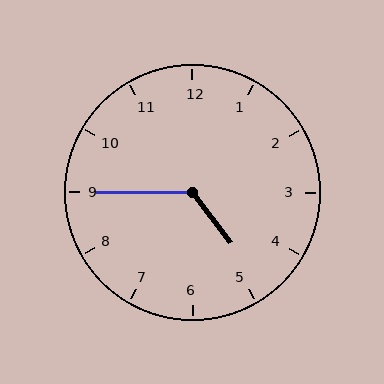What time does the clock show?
4:45.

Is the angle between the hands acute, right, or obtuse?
It is obtuse.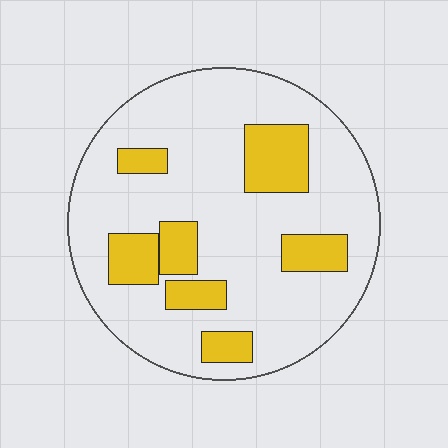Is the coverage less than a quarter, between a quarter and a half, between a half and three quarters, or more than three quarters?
Less than a quarter.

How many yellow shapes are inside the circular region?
7.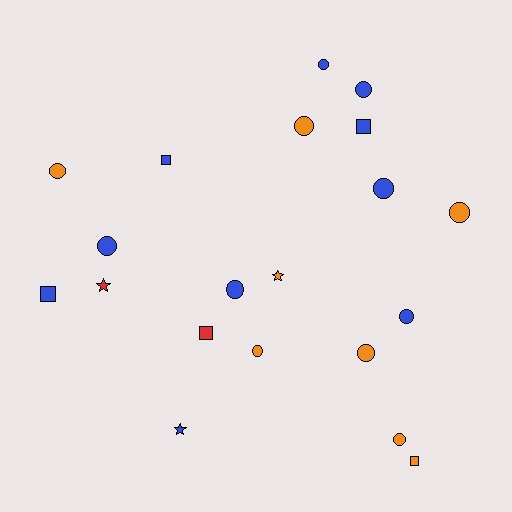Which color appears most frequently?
Blue, with 10 objects.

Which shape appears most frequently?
Circle, with 12 objects.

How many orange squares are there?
There is 1 orange square.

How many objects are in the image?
There are 20 objects.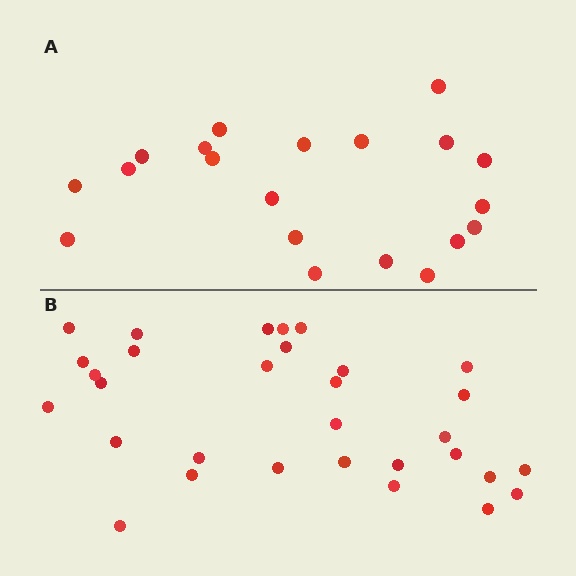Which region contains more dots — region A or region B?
Region B (the bottom region) has more dots.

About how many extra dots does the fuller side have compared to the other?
Region B has roughly 12 or so more dots than region A.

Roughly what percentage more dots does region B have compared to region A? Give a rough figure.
About 55% more.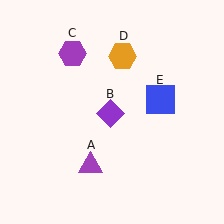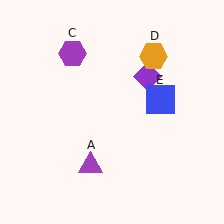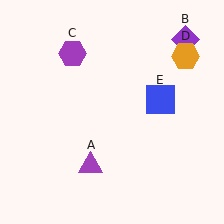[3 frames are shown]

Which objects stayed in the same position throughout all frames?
Purple triangle (object A) and purple hexagon (object C) and blue square (object E) remained stationary.